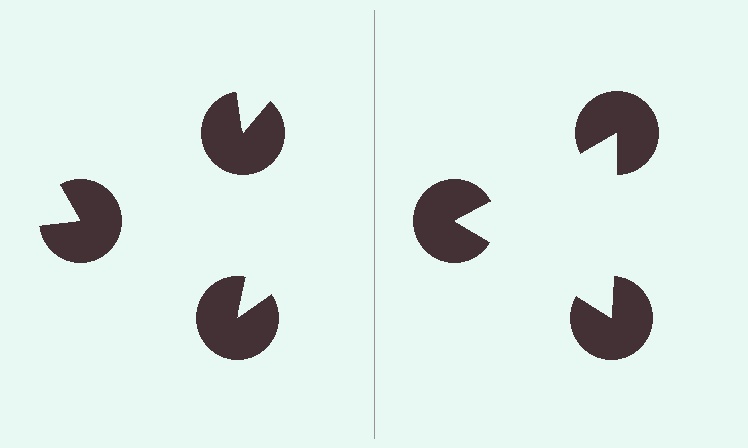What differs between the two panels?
The pac-man discs are positioned identically on both sides; only the wedge orientations differ. On the right they align to a triangle; on the left they are misaligned.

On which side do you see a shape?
An illusory triangle appears on the right side. On the left side the wedge cuts are rotated, so no coherent shape forms.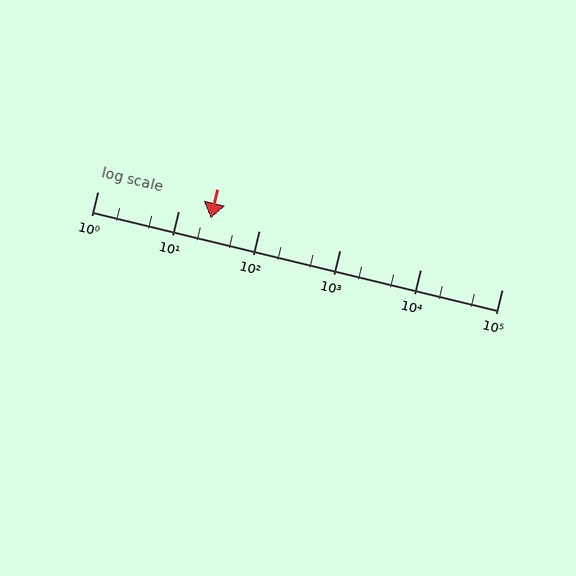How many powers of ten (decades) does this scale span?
The scale spans 5 decades, from 1 to 100000.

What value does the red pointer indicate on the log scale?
The pointer indicates approximately 25.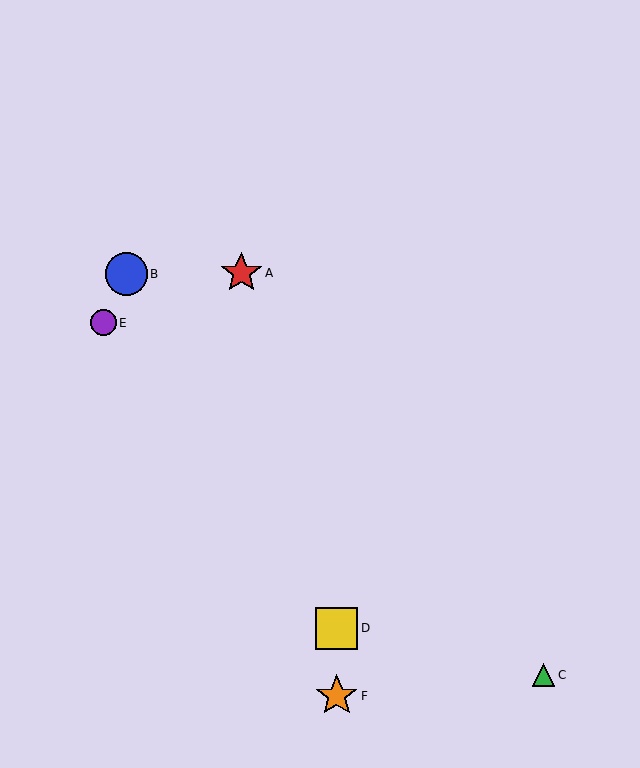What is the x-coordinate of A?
Object A is at x≈241.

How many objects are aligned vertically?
2 objects (D, F) are aligned vertically.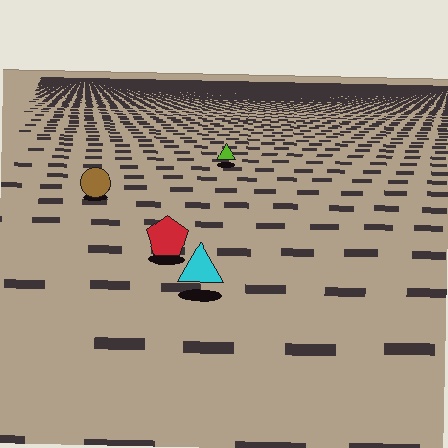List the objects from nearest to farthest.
From nearest to farthest: the cyan triangle, the red pentagon, the brown circle, the lime triangle.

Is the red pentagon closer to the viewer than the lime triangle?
Yes. The red pentagon is closer — you can tell from the texture gradient: the ground texture is coarser near it.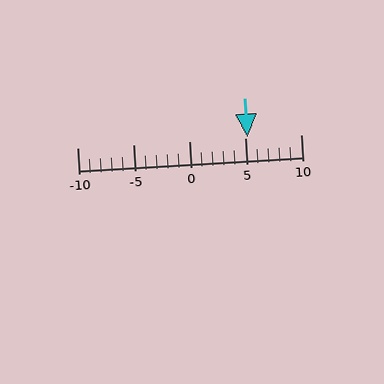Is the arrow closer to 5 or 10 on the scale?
The arrow is closer to 5.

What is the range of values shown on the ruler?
The ruler shows values from -10 to 10.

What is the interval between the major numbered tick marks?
The major tick marks are spaced 5 units apart.